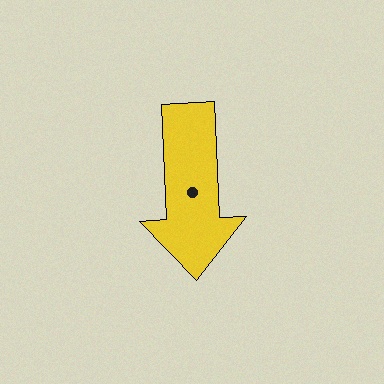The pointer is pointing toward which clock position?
Roughly 6 o'clock.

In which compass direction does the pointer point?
South.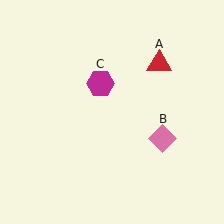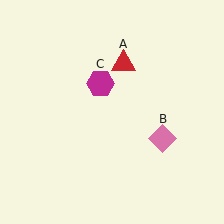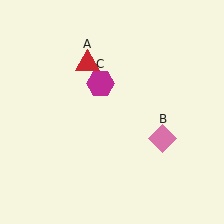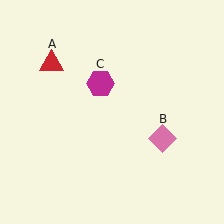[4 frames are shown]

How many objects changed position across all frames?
1 object changed position: red triangle (object A).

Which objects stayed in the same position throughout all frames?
Pink diamond (object B) and magenta hexagon (object C) remained stationary.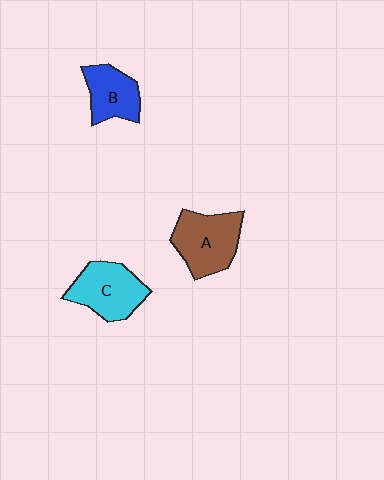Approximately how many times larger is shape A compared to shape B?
Approximately 1.4 times.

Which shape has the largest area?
Shape A (brown).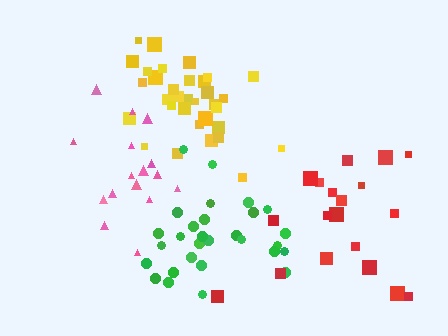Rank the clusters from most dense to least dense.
yellow, pink, green, red.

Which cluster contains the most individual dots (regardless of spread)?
Yellow (33).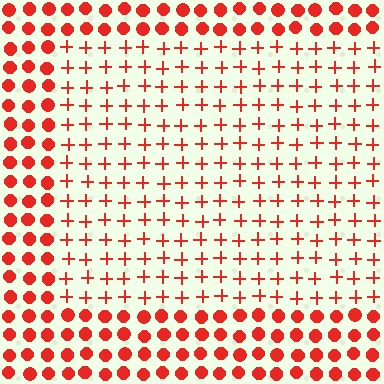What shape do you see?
I see a rectangle.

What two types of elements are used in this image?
The image uses plus signs inside the rectangle region and circles outside it.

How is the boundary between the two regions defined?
The boundary is defined by a change in element shape: plus signs inside vs. circles outside. All elements share the same color and spacing.